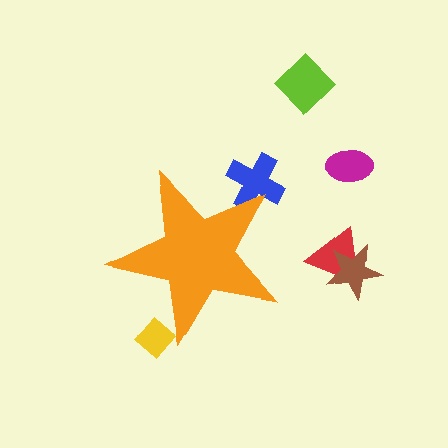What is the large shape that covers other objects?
An orange star.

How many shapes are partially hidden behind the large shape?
2 shapes are partially hidden.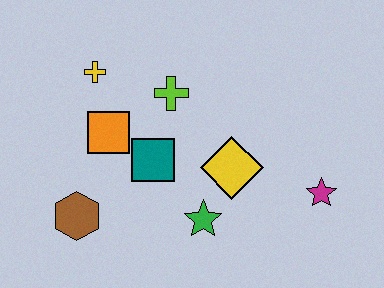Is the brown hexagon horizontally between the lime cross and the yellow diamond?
No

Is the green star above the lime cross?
No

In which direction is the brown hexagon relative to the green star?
The brown hexagon is to the left of the green star.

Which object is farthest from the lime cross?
The magenta star is farthest from the lime cross.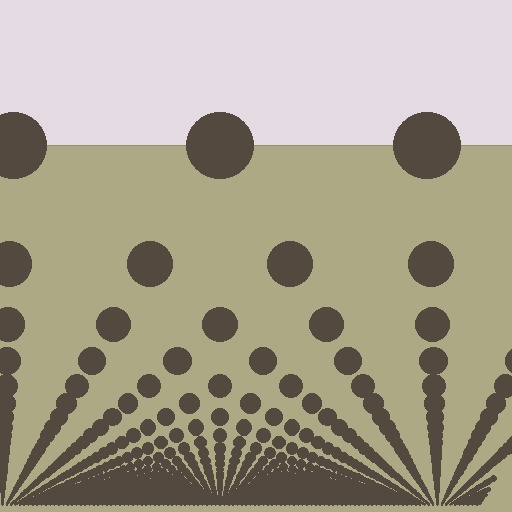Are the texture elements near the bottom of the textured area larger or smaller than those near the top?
Smaller. The gradient is inverted — elements near the bottom are smaller and denser.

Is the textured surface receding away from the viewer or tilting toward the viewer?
The surface appears to tilt toward the viewer. Texture elements get larger and sparser toward the top.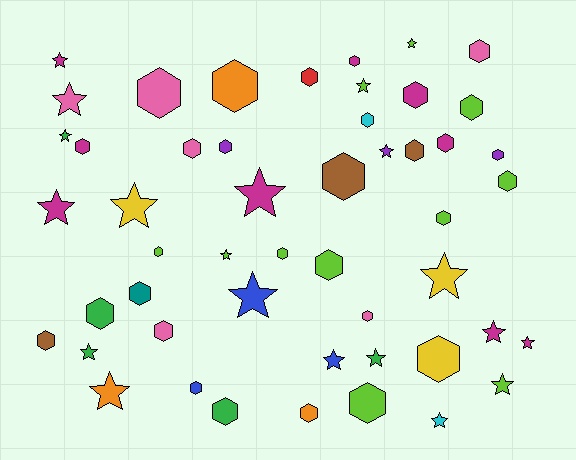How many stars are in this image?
There are 20 stars.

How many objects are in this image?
There are 50 objects.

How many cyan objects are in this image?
There are 2 cyan objects.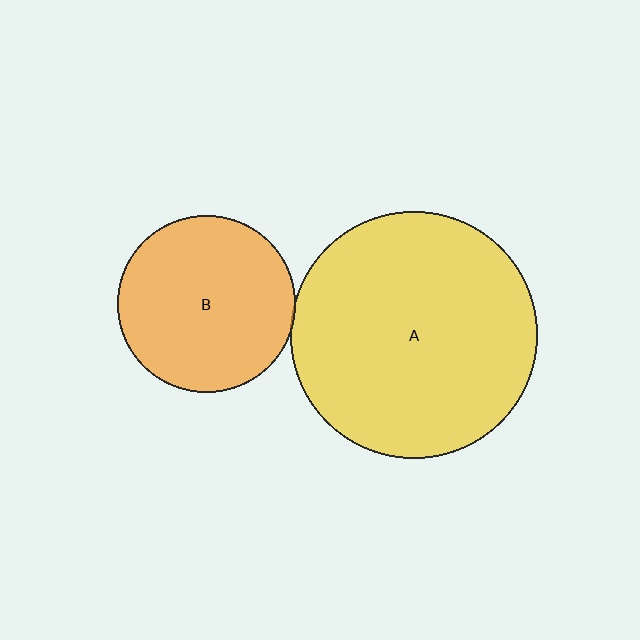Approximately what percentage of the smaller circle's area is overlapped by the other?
Approximately 5%.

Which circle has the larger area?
Circle A (yellow).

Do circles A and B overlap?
Yes.